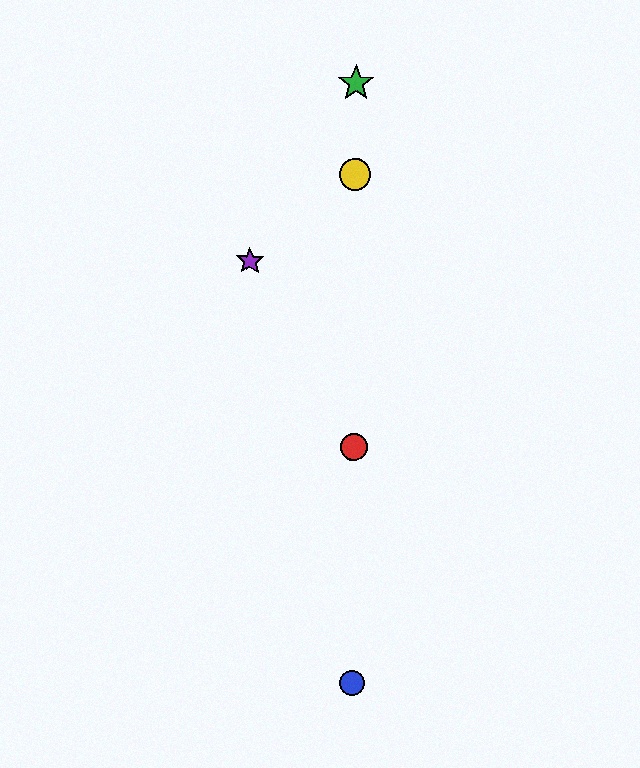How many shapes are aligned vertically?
4 shapes (the red circle, the blue circle, the green star, the yellow circle) are aligned vertically.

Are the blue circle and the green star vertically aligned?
Yes, both are at x≈352.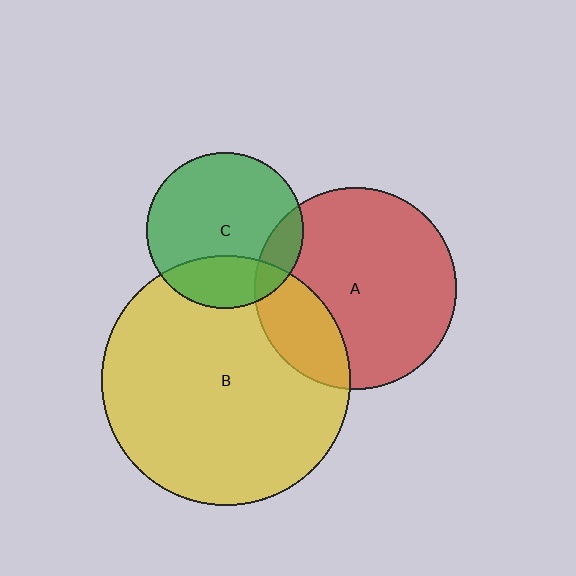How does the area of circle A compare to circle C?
Approximately 1.7 times.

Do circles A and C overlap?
Yes.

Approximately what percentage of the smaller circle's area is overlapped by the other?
Approximately 15%.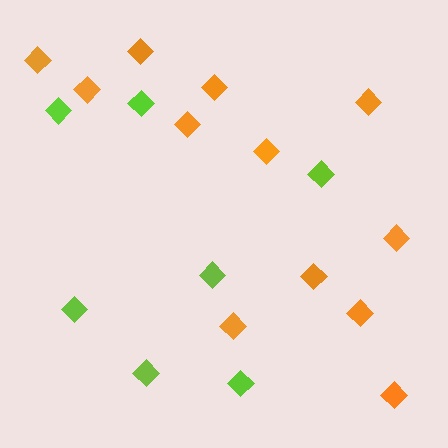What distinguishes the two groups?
There are 2 groups: one group of orange diamonds (12) and one group of lime diamonds (7).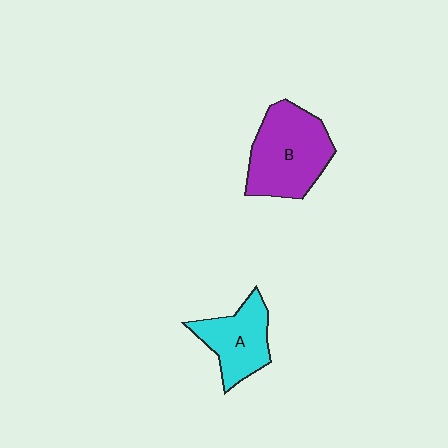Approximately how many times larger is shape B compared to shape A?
Approximately 1.5 times.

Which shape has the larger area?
Shape B (purple).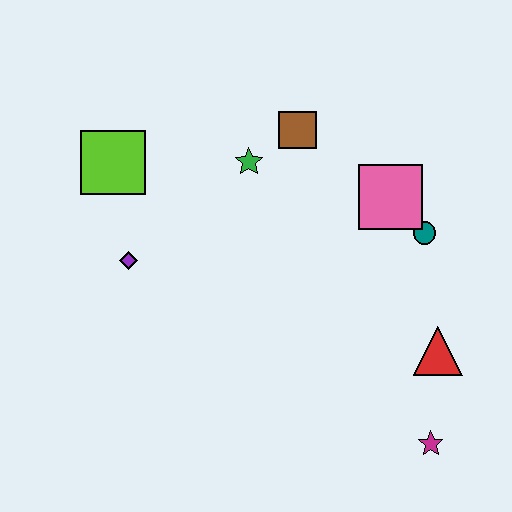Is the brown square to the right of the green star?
Yes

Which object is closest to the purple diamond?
The lime square is closest to the purple diamond.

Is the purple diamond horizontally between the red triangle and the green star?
No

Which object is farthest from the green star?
The magenta star is farthest from the green star.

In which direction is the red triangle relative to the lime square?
The red triangle is to the right of the lime square.